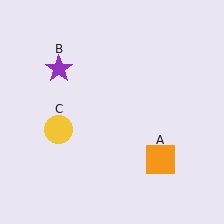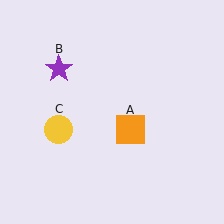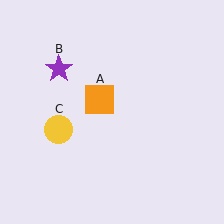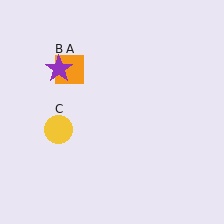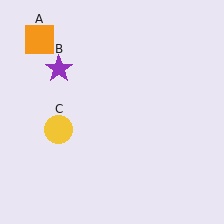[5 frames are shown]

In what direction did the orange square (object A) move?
The orange square (object A) moved up and to the left.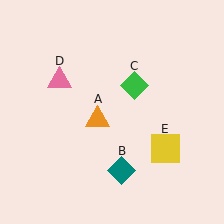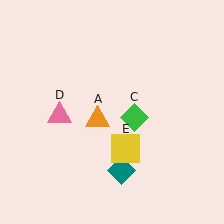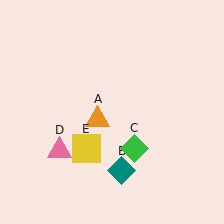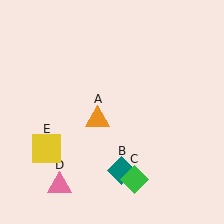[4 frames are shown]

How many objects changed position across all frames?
3 objects changed position: green diamond (object C), pink triangle (object D), yellow square (object E).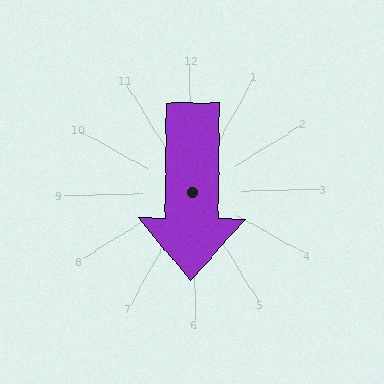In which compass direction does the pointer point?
South.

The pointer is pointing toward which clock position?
Roughly 6 o'clock.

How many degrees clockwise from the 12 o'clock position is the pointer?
Approximately 182 degrees.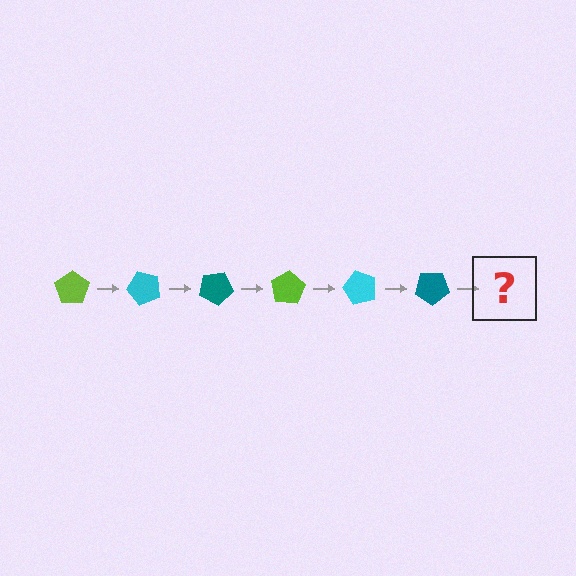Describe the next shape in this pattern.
It should be a lime pentagon, rotated 300 degrees from the start.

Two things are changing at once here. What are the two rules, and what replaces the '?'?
The two rules are that it rotates 50 degrees each step and the color cycles through lime, cyan, and teal. The '?' should be a lime pentagon, rotated 300 degrees from the start.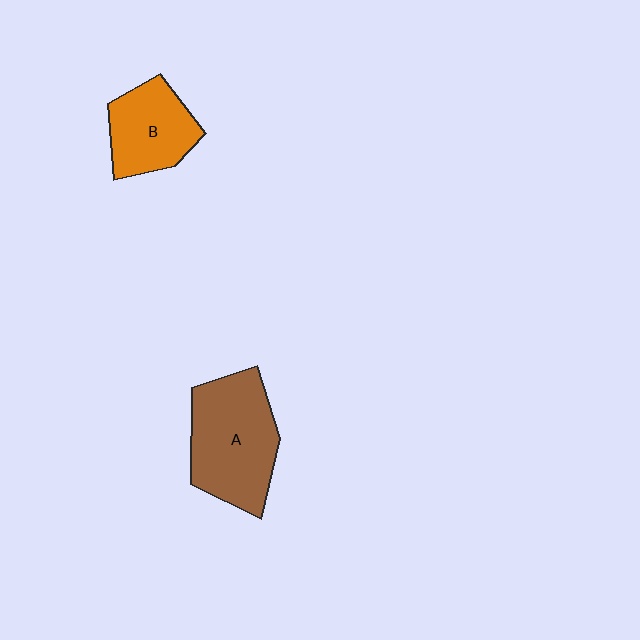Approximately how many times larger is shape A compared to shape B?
Approximately 1.5 times.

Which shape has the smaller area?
Shape B (orange).